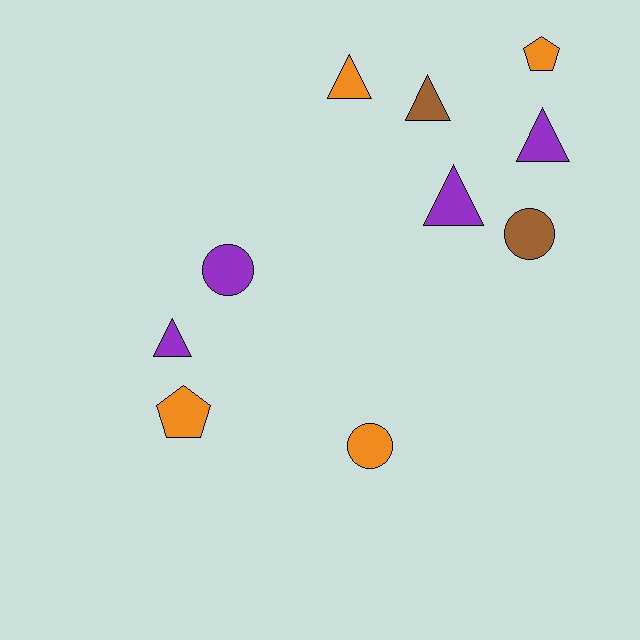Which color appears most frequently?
Purple, with 4 objects.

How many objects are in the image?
There are 10 objects.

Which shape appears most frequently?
Triangle, with 5 objects.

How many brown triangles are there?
There is 1 brown triangle.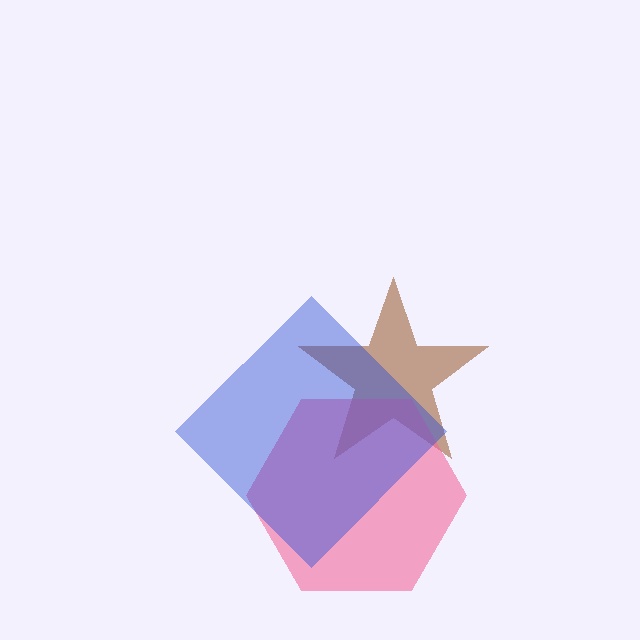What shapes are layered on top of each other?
The layered shapes are: a brown star, a pink hexagon, a blue diamond.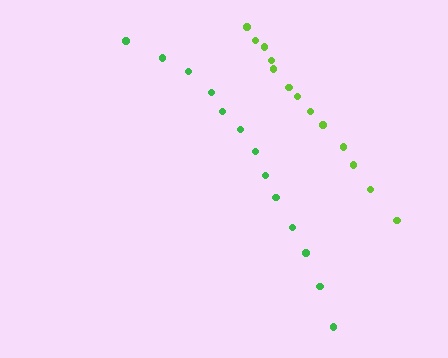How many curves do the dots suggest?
There are 2 distinct paths.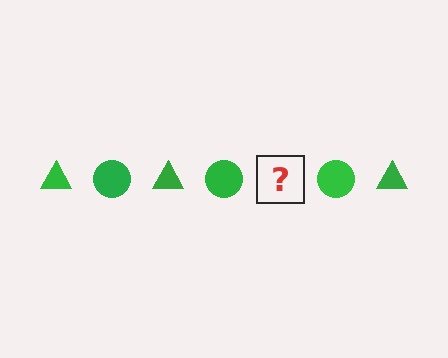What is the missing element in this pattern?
The missing element is a green triangle.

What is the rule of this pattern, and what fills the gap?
The rule is that the pattern cycles through triangle, circle shapes in green. The gap should be filled with a green triangle.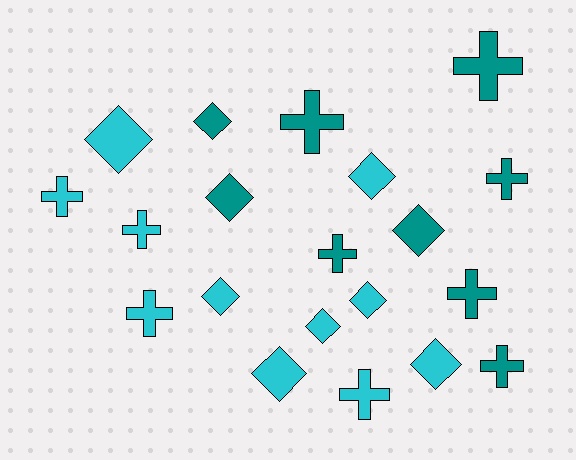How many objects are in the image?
There are 20 objects.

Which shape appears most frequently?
Cross, with 10 objects.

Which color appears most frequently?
Cyan, with 11 objects.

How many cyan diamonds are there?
There are 7 cyan diamonds.